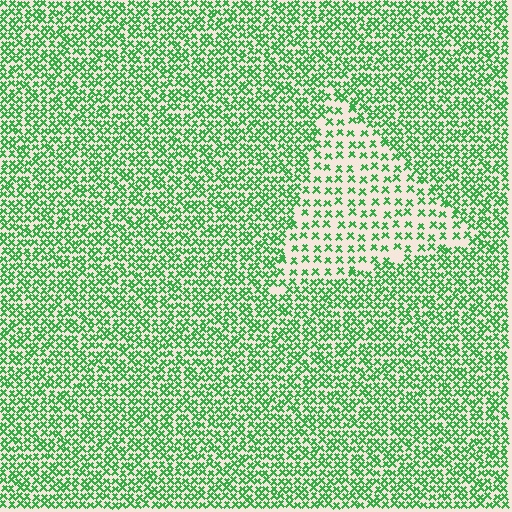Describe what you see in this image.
The image contains small green elements arranged at two different densities. A triangle-shaped region is visible where the elements are less densely packed than the surrounding area.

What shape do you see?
I see a triangle.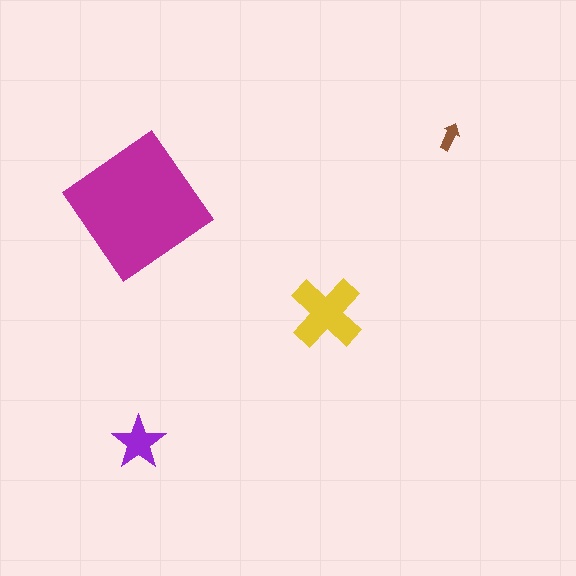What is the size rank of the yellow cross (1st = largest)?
2nd.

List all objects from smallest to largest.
The brown arrow, the purple star, the yellow cross, the magenta diamond.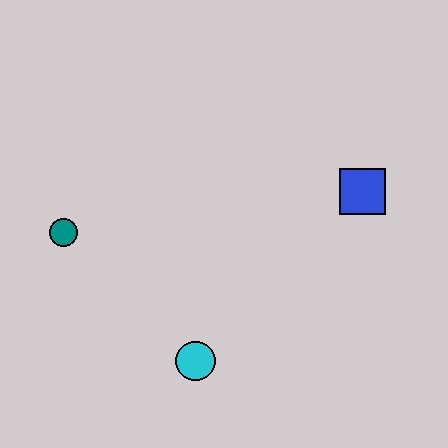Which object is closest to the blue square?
The cyan circle is closest to the blue square.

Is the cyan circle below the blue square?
Yes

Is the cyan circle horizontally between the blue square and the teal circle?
Yes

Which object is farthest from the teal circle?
The blue square is farthest from the teal circle.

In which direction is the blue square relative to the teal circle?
The blue square is to the right of the teal circle.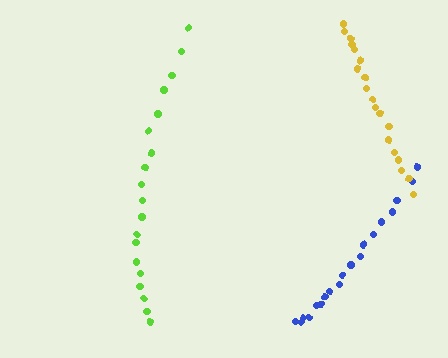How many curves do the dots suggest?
There are 3 distinct paths.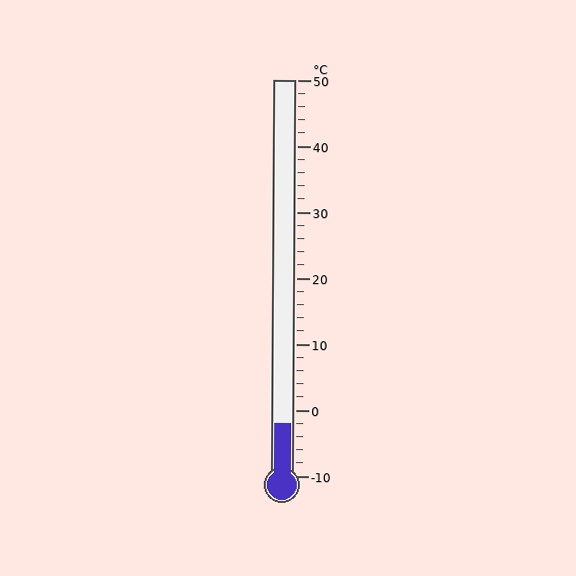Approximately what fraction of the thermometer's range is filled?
The thermometer is filled to approximately 15% of its range.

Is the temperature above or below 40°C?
The temperature is below 40°C.